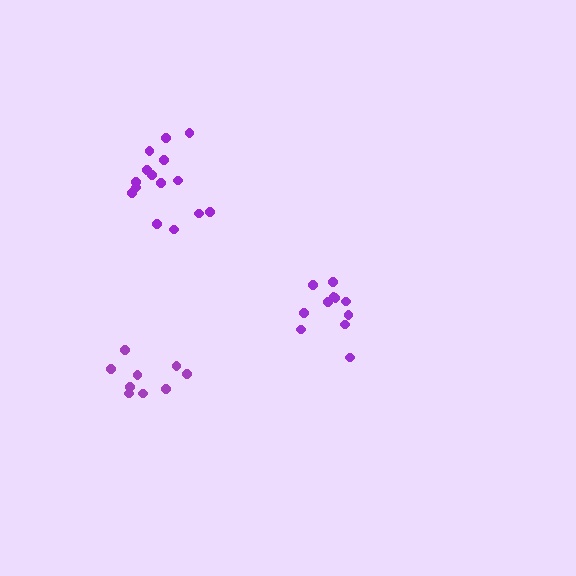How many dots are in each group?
Group 1: 11 dots, Group 2: 15 dots, Group 3: 9 dots (35 total).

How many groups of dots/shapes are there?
There are 3 groups.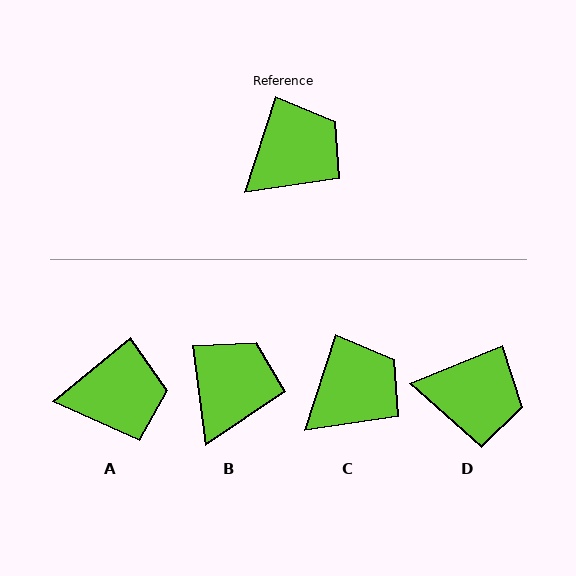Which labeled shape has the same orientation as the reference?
C.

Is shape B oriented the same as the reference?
No, it is off by about 26 degrees.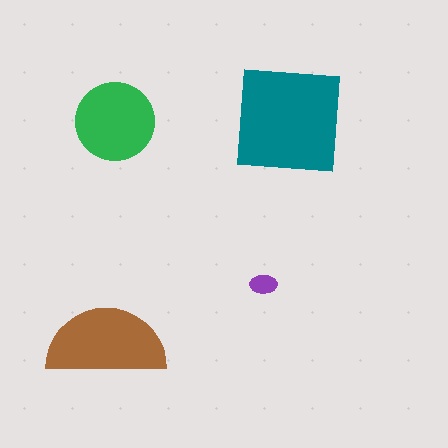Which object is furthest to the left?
The brown semicircle is leftmost.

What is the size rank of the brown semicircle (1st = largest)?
2nd.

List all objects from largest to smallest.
The teal square, the brown semicircle, the green circle, the purple ellipse.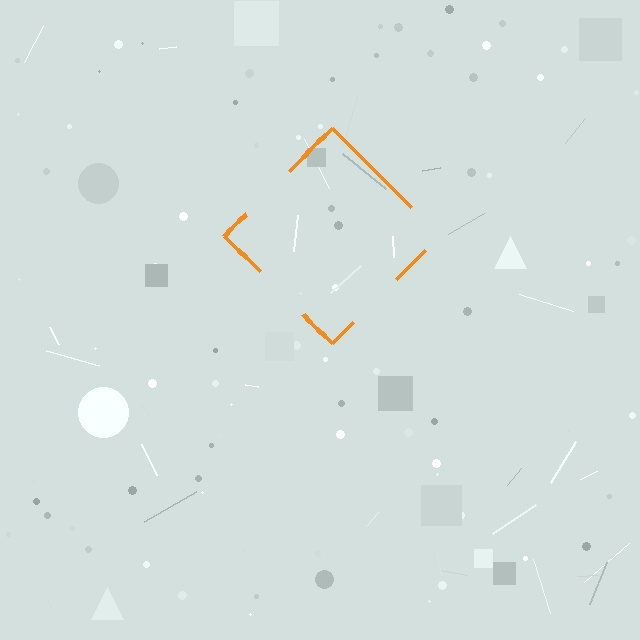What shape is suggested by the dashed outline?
The dashed outline suggests a diamond.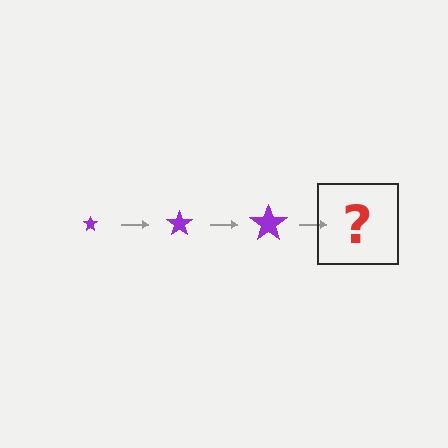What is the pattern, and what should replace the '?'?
The pattern is that the star gets progressively larger each step. The '?' should be a purple star, larger than the previous one.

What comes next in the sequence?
The next element should be a purple star, larger than the previous one.